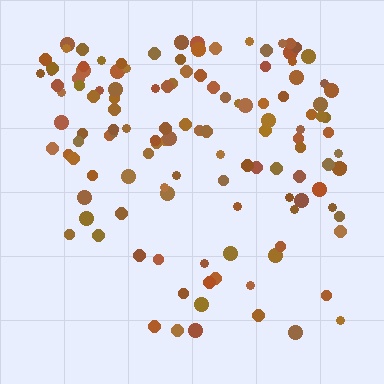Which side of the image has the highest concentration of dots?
The top.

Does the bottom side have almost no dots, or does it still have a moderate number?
Still a moderate number, just noticeably fewer than the top.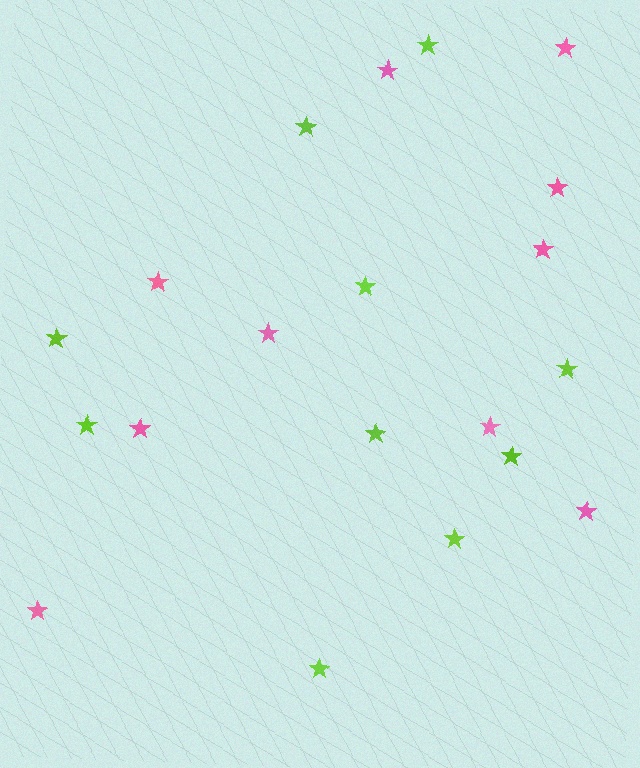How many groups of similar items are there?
There are 2 groups: one group of pink stars (10) and one group of lime stars (10).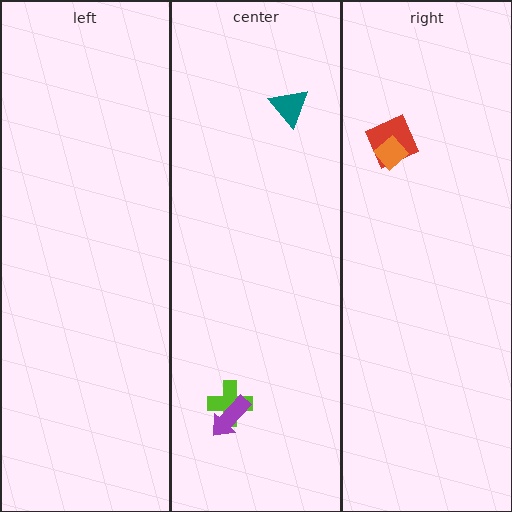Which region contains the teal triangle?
The center region.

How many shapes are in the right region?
2.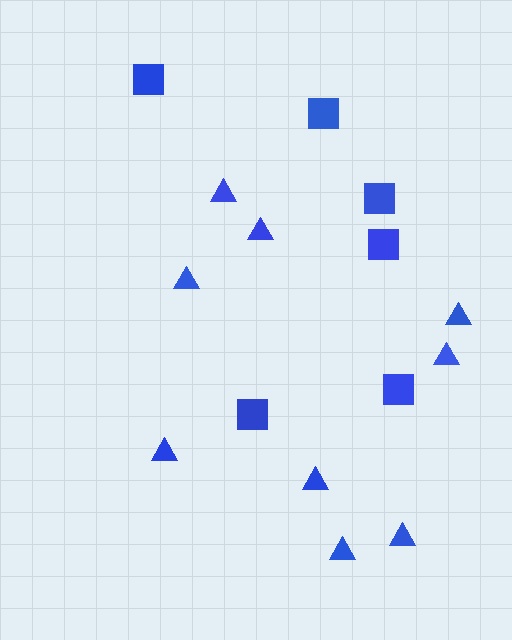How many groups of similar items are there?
There are 2 groups: one group of triangles (9) and one group of squares (6).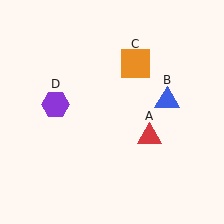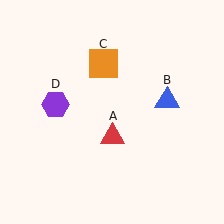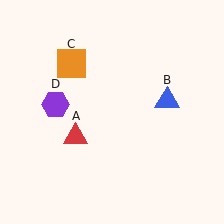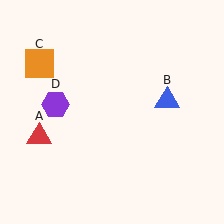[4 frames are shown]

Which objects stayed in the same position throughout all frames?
Blue triangle (object B) and purple hexagon (object D) remained stationary.